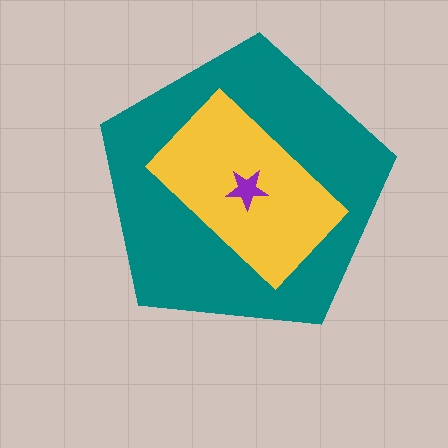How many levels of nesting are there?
3.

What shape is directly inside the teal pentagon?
The yellow rectangle.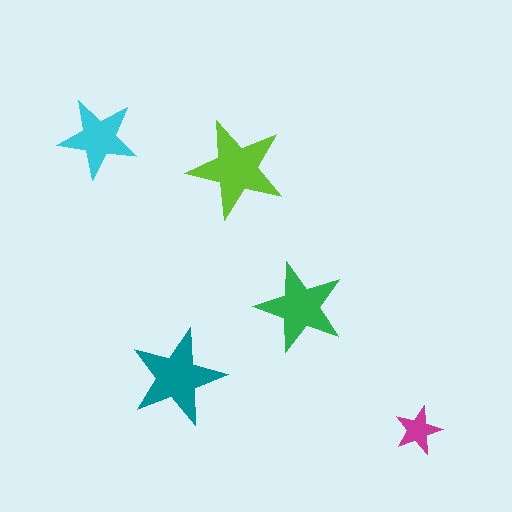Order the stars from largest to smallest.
the lime one, the teal one, the green one, the cyan one, the magenta one.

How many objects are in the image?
There are 5 objects in the image.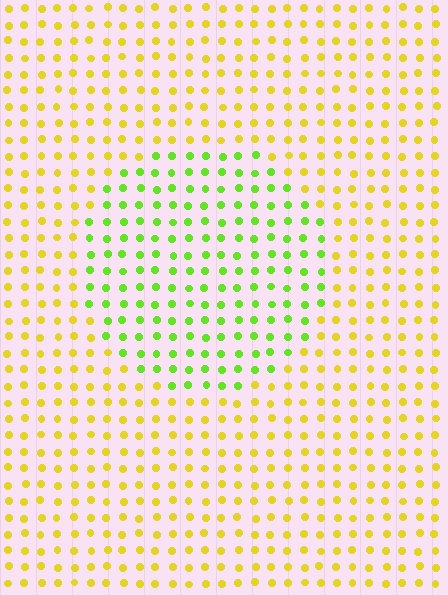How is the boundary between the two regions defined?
The boundary is defined purely by a slight shift in hue (about 46 degrees). Spacing, size, and orientation are identical on both sides.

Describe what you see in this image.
The image is filled with small yellow elements in a uniform arrangement. A circle-shaped region is visible where the elements are tinted to a slightly different hue, forming a subtle color boundary.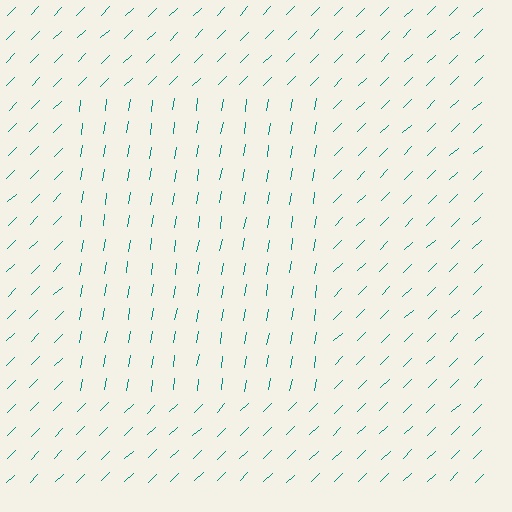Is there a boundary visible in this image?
Yes, there is a texture boundary formed by a change in line orientation.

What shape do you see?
I see a rectangle.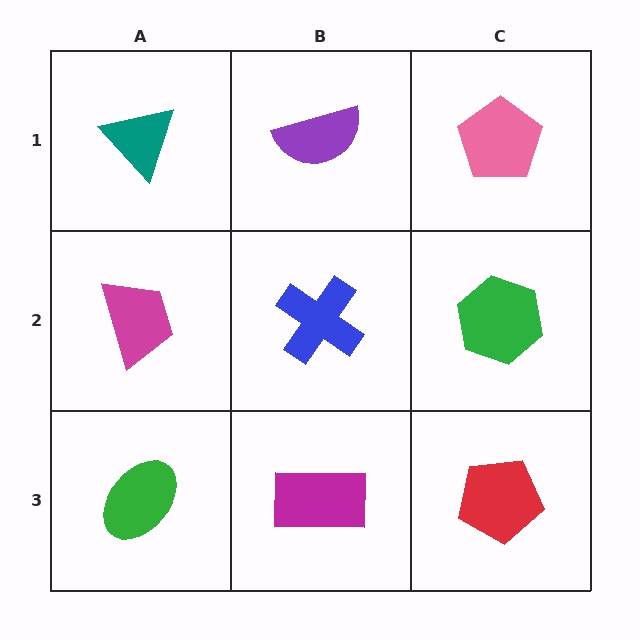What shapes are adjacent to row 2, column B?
A purple semicircle (row 1, column B), a magenta rectangle (row 3, column B), a magenta trapezoid (row 2, column A), a green hexagon (row 2, column C).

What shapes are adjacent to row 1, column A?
A magenta trapezoid (row 2, column A), a purple semicircle (row 1, column B).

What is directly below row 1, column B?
A blue cross.